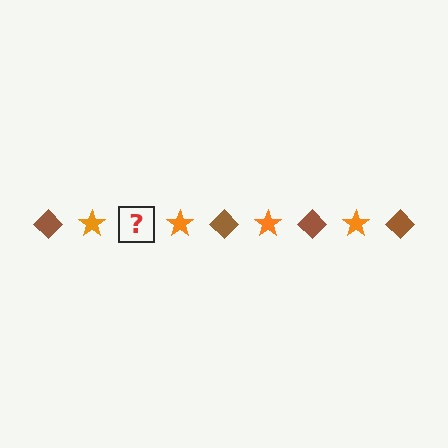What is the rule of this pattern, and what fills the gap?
The rule is that the pattern alternates between brown diamond and orange star. The gap should be filled with a brown diamond.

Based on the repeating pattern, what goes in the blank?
The blank should be a brown diamond.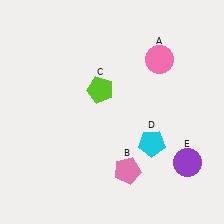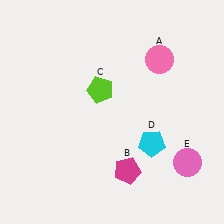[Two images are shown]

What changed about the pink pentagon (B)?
In Image 1, B is pink. In Image 2, it changed to magenta.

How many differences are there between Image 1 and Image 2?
There are 2 differences between the two images.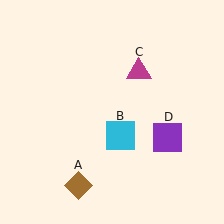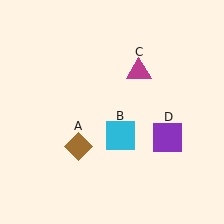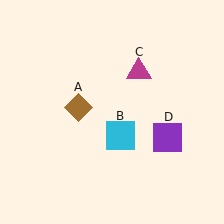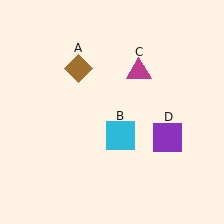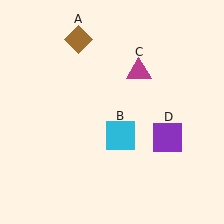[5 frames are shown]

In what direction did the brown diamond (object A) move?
The brown diamond (object A) moved up.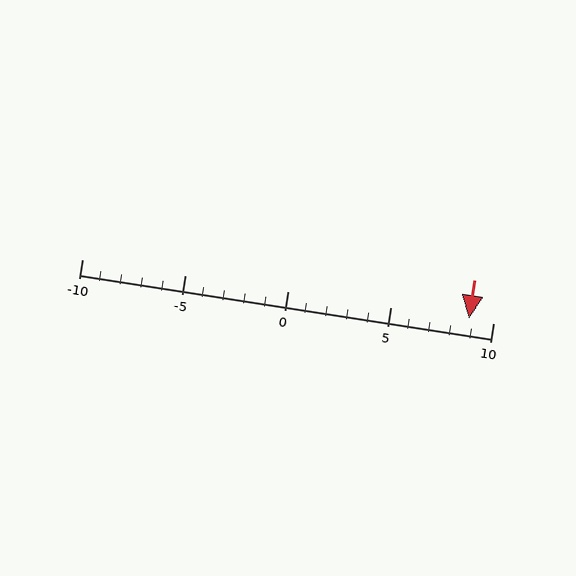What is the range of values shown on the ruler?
The ruler shows values from -10 to 10.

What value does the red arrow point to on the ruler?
The red arrow points to approximately 9.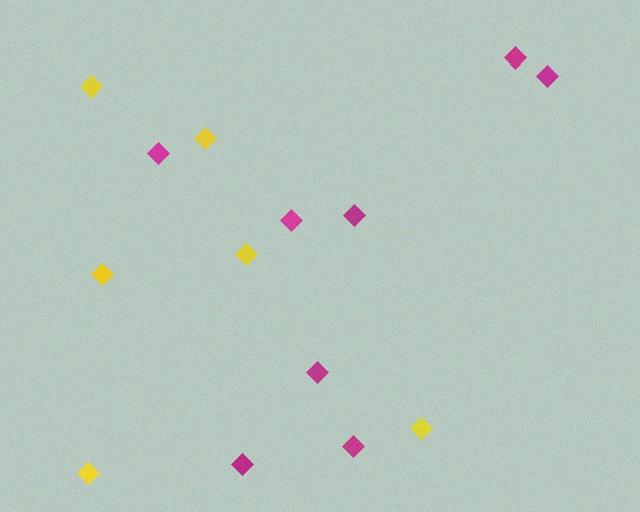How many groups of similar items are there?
There are 2 groups: one group of magenta diamonds (8) and one group of yellow diamonds (6).